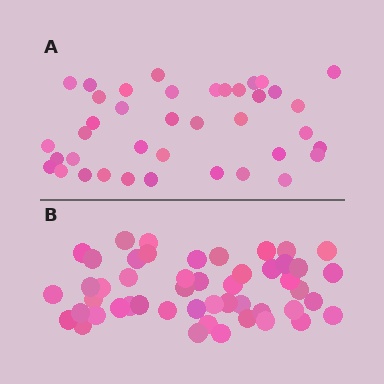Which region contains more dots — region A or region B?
Region B (the bottom region) has more dots.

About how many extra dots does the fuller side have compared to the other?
Region B has roughly 10 or so more dots than region A.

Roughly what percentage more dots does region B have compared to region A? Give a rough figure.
About 25% more.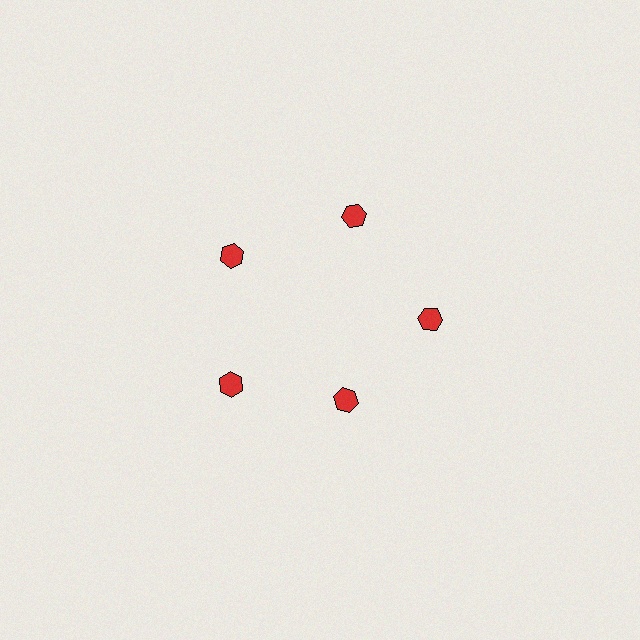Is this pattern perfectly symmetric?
No. The 5 red hexagons are arranged in a ring, but one element near the 5 o'clock position is pulled inward toward the center, breaking the 5-fold rotational symmetry.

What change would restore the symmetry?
The symmetry would be restored by moving it outward, back onto the ring so that all 5 hexagons sit at equal angles and equal distance from the center.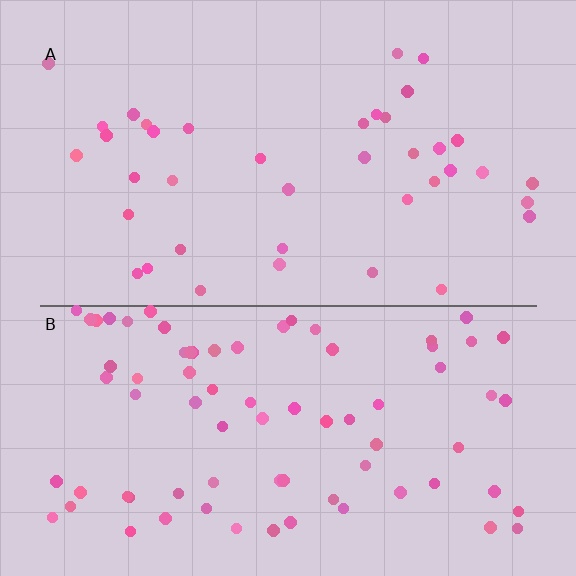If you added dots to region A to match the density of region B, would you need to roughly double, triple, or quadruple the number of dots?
Approximately double.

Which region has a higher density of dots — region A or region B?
B (the bottom).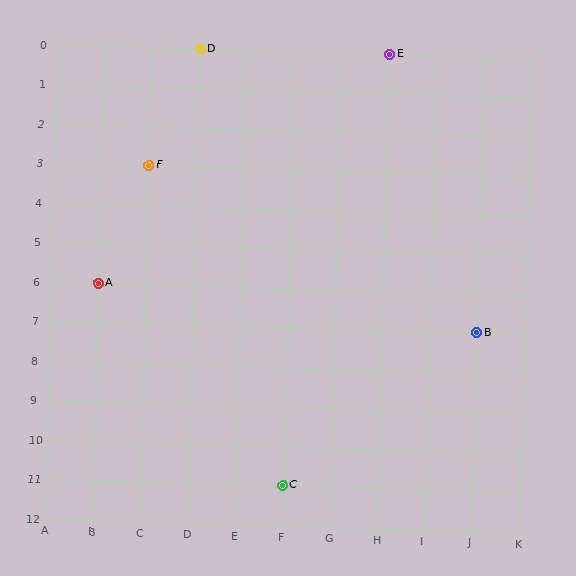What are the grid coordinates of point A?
Point A is at grid coordinates (B, 6).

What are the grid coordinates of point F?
Point F is at grid coordinates (C, 3).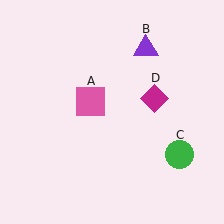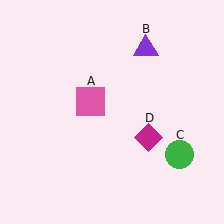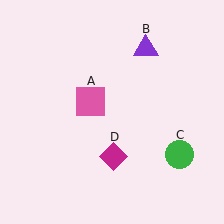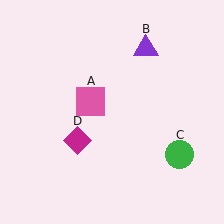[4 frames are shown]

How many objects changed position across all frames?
1 object changed position: magenta diamond (object D).